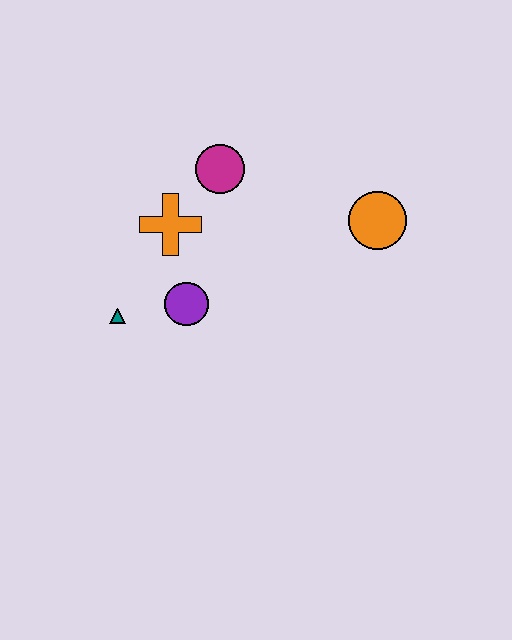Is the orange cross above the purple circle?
Yes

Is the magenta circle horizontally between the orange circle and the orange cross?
Yes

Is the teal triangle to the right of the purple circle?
No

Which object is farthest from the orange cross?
The orange circle is farthest from the orange cross.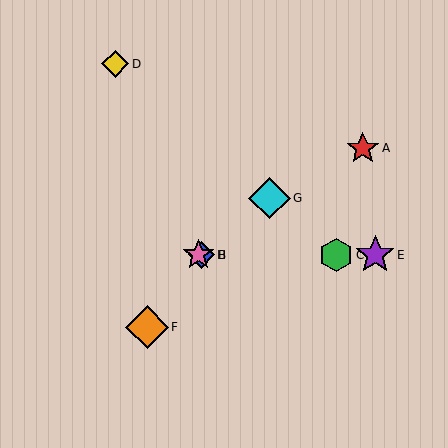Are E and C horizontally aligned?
Yes, both are at y≈255.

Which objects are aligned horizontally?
Objects B, C, E, H are aligned horizontally.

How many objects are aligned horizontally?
4 objects (B, C, E, H) are aligned horizontally.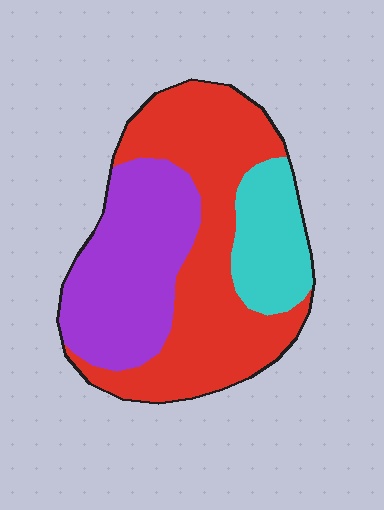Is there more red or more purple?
Red.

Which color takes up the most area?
Red, at roughly 50%.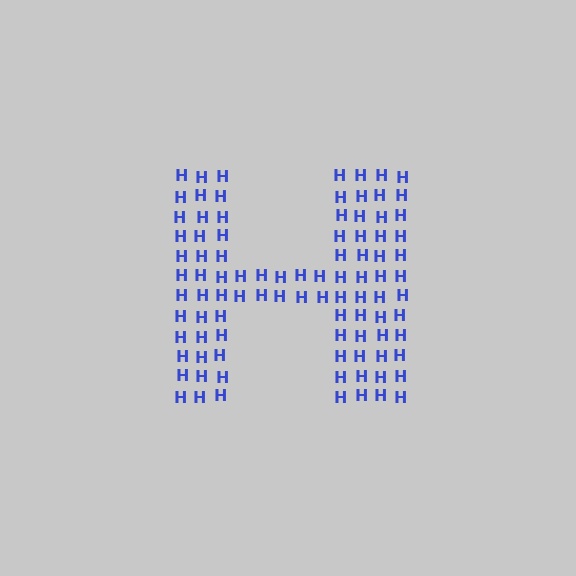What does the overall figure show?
The overall figure shows the letter H.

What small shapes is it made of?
It is made of small letter H's.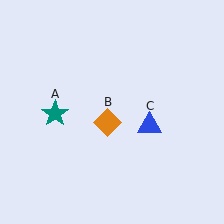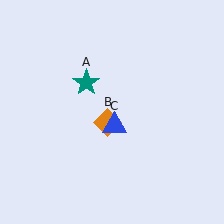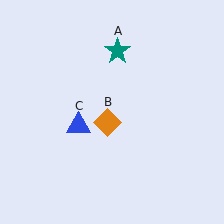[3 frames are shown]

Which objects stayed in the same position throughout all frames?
Orange diamond (object B) remained stationary.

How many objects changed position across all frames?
2 objects changed position: teal star (object A), blue triangle (object C).